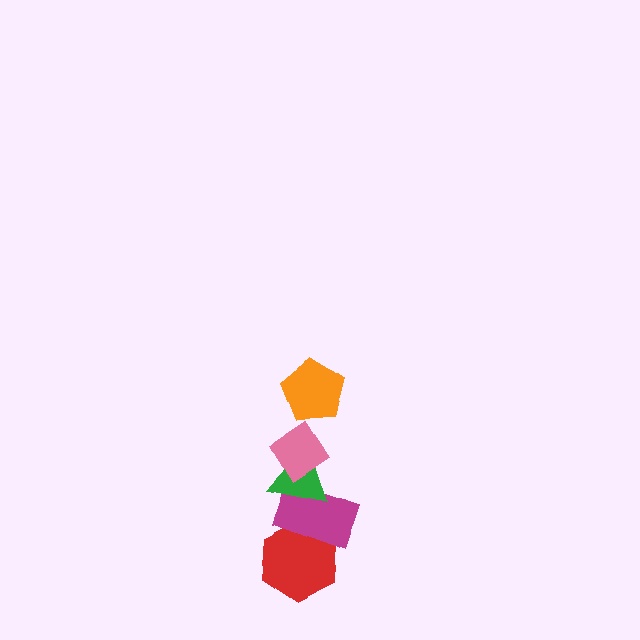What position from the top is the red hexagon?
The red hexagon is 5th from the top.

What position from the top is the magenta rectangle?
The magenta rectangle is 4th from the top.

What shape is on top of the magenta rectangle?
The green triangle is on top of the magenta rectangle.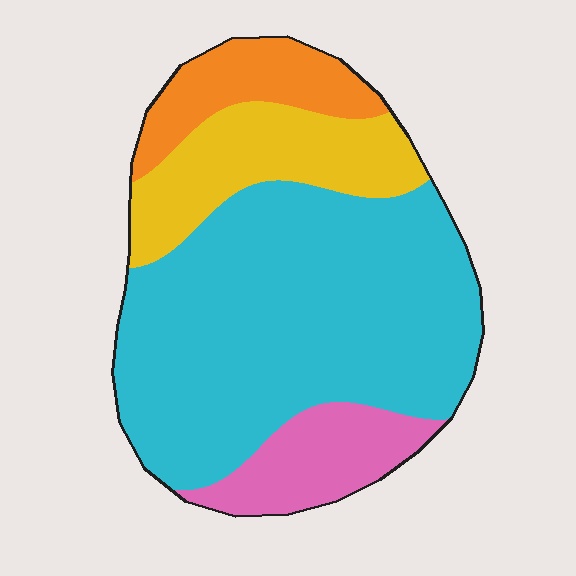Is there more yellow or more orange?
Yellow.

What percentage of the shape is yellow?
Yellow covers 18% of the shape.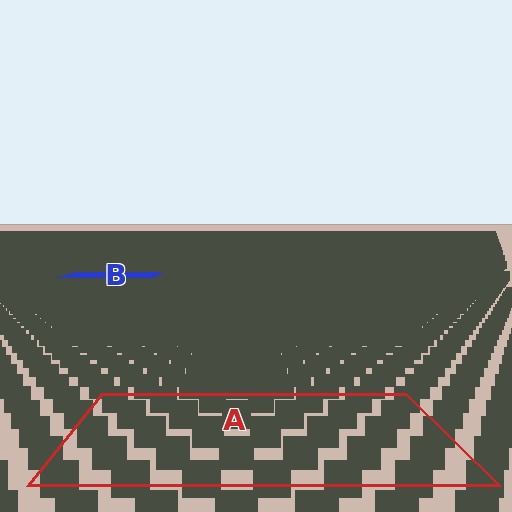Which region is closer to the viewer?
Region A is closer. The texture elements there are larger and more spread out.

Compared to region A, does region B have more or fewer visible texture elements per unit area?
Region B has more texture elements per unit area — they are packed more densely because it is farther away.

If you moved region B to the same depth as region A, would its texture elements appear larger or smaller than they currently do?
They would appear larger. At a closer depth, the same texture elements are projected at a bigger on-screen size.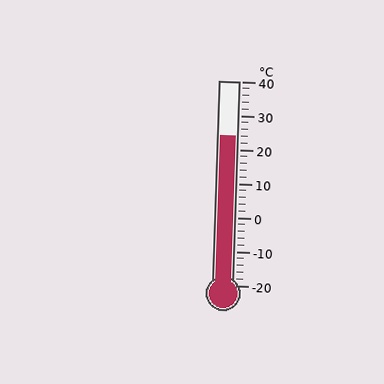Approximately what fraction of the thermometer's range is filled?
The thermometer is filled to approximately 75% of its range.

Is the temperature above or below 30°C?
The temperature is below 30°C.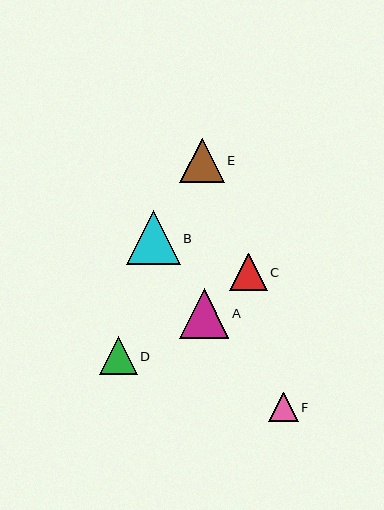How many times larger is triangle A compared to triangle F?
Triangle A is approximately 1.7 times the size of triangle F.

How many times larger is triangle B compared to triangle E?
Triangle B is approximately 1.2 times the size of triangle E.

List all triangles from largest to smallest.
From largest to smallest: B, A, E, D, C, F.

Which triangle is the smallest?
Triangle F is the smallest with a size of approximately 29 pixels.